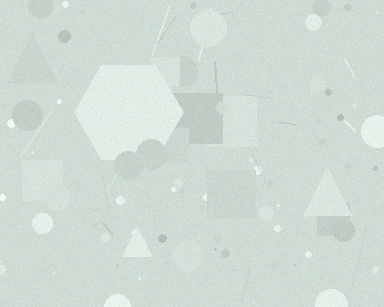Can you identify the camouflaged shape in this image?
The camouflaged shape is a hexagon.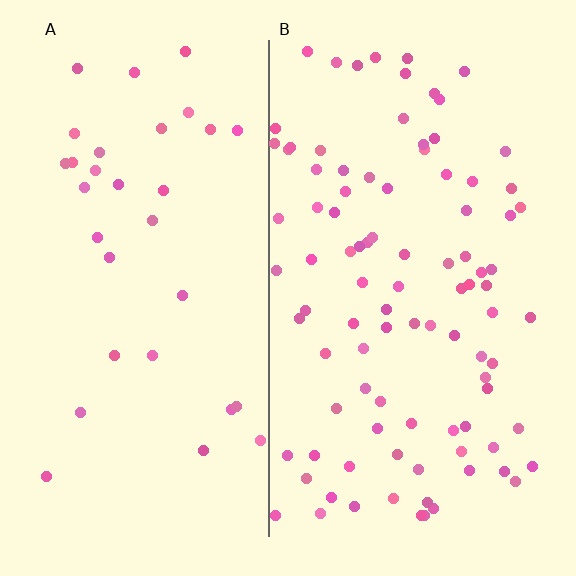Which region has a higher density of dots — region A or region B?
B (the right).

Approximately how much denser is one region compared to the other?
Approximately 3.0× — region B over region A.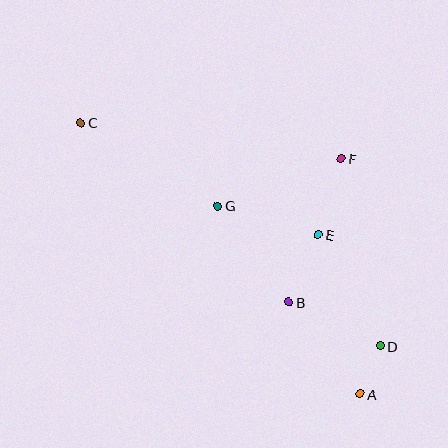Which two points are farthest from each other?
Points A and C are farthest from each other.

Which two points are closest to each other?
Points A and D are closest to each other.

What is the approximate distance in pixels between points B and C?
The distance between B and C is approximately 275 pixels.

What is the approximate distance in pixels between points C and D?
The distance between C and D is approximately 374 pixels.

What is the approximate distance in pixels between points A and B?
The distance between A and B is approximately 116 pixels.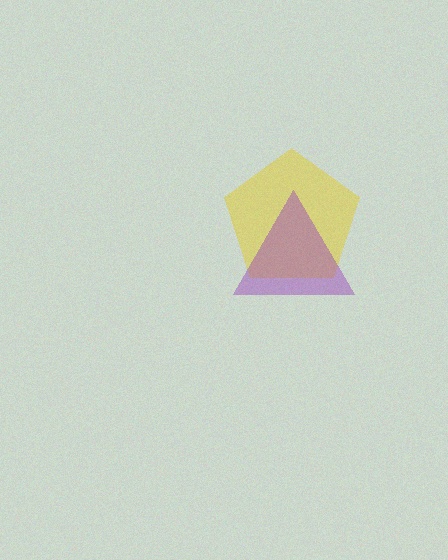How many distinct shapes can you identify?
There are 2 distinct shapes: a yellow pentagon, a purple triangle.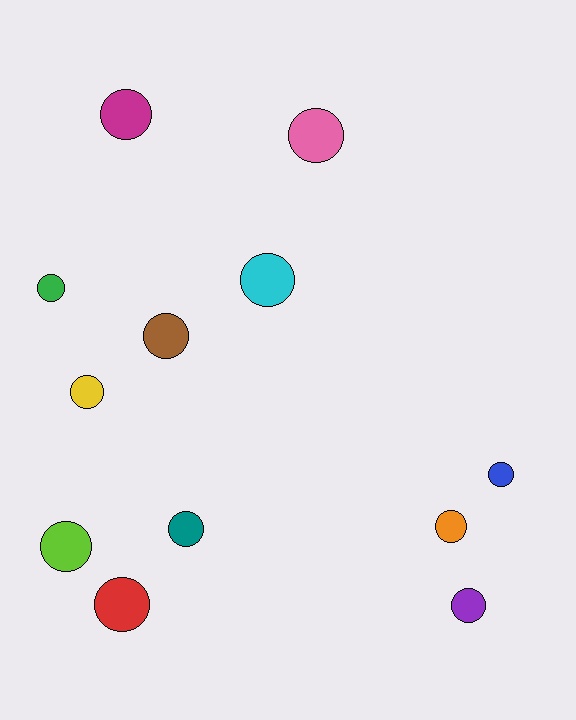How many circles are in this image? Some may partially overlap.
There are 12 circles.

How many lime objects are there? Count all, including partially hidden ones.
There is 1 lime object.